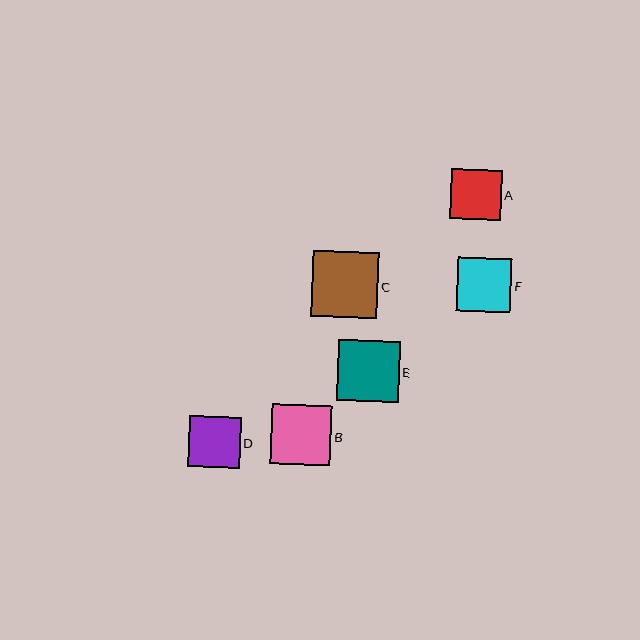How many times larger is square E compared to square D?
Square E is approximately 1.2 times the size of square D.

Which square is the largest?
Square C is the largest with a size of approximately 67 pixels.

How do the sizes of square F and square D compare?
Square F and square D are approximately the same size.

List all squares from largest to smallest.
From largest to smallest: C, E, B, F, D, A.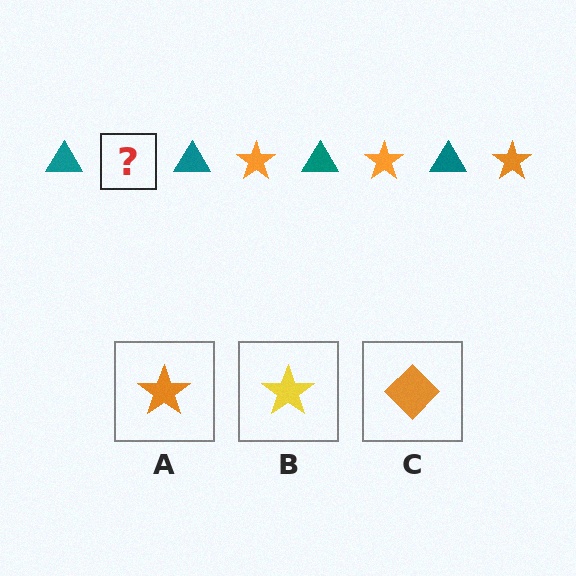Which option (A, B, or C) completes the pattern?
A.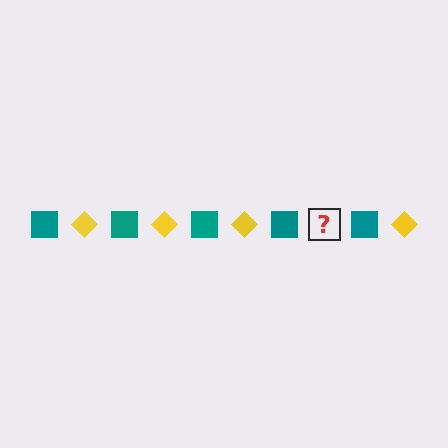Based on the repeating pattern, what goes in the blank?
The blank should be a yellow diamond.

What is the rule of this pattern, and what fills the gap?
The rule is that the pattern alternates between teal square and yellow diamond. The gap should be filled with a yellow diamond.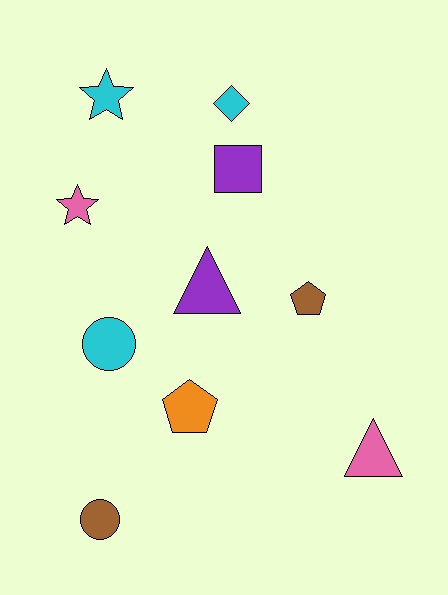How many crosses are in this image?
There are no crosses.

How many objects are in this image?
There are 10 objects.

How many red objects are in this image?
There are no red objects.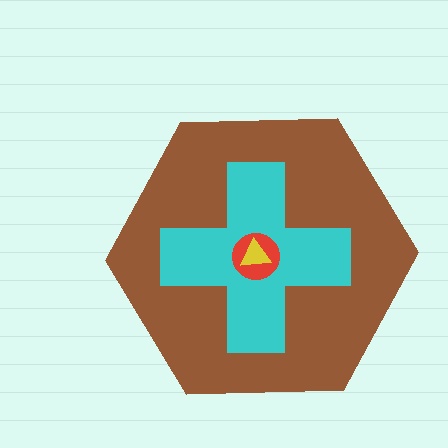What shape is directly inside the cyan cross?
The red circle.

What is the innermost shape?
The yellow triangle.